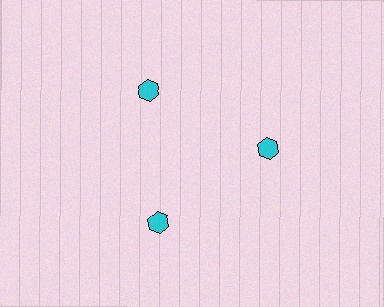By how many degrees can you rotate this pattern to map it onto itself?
The pattern maps onto itself every 120 degrees of rotation.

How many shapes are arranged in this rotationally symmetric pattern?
There are 3 shapes, arranged in 3 groups of 1.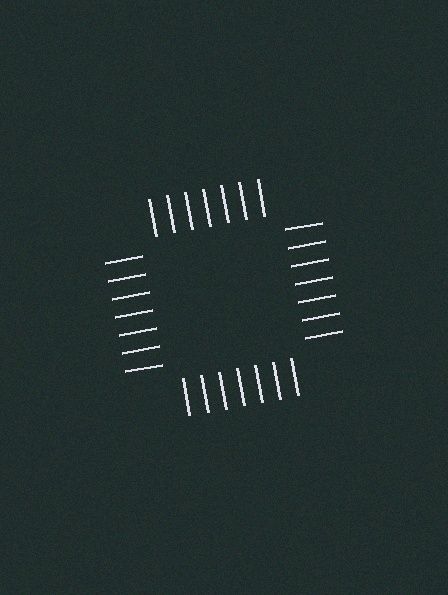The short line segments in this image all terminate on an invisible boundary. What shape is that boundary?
An illusory square — the line segments terminate on its edges but no continuous stroke is drawn.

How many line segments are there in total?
28 — 7 along each of the 4 edges.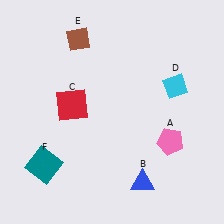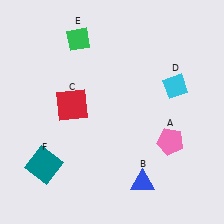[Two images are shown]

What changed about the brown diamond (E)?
In Image 1, E is brown. In Image 2, it changed to green.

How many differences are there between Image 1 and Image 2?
There is 1 difference between the two images.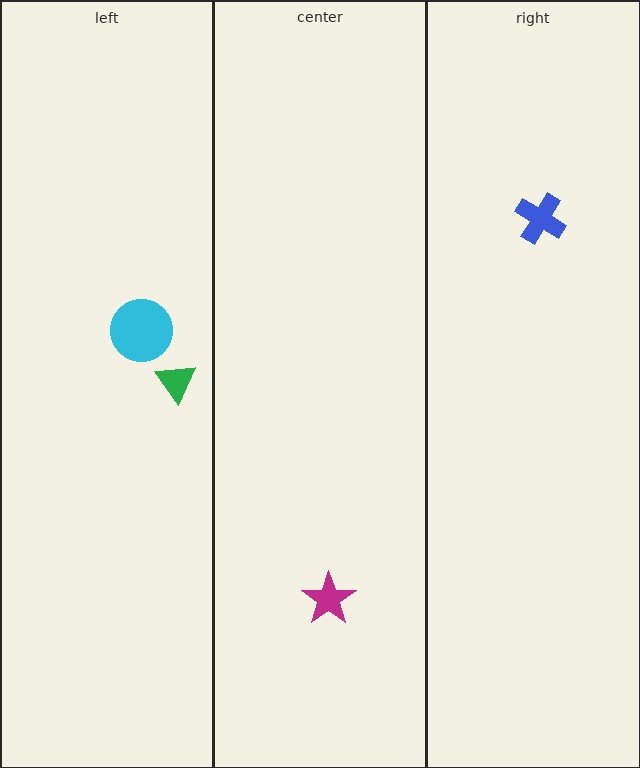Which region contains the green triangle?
The left region.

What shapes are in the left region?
The cyan circle, the green triangle.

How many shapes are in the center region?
1.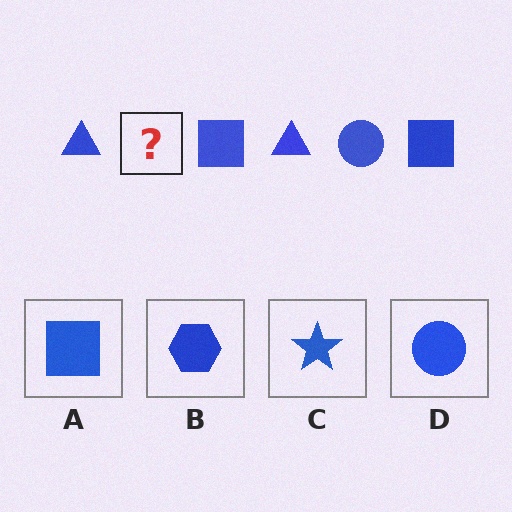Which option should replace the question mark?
Option D.